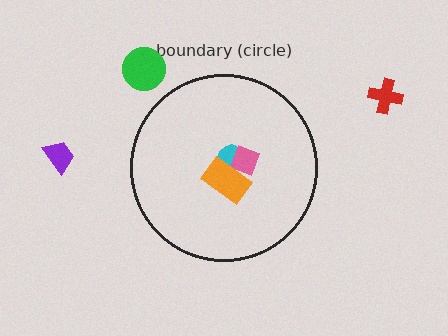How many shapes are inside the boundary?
3 inside, 3 outside.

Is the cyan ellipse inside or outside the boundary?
Inside.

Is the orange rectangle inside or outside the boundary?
Inside.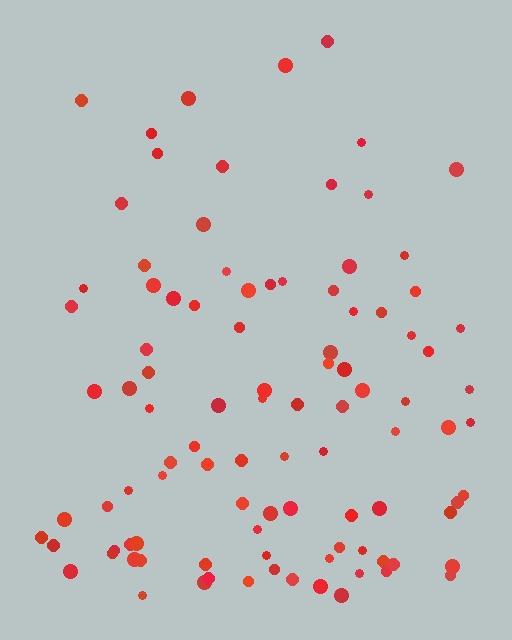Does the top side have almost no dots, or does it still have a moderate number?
Still a moderate number, just noticeably fewer than the bottom.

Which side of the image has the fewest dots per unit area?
The top.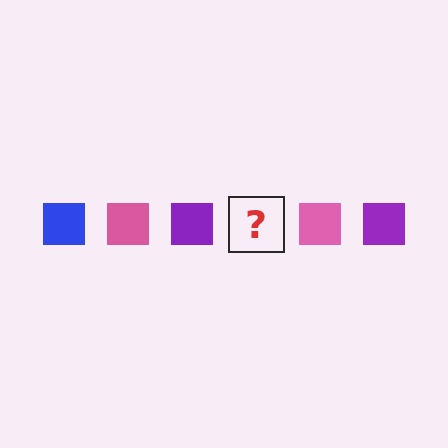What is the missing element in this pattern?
The missing element is a blue square.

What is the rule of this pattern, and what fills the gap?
The rule is that the pattern cycles through blue, pink, purple squares. The gap should be filled with a blue square.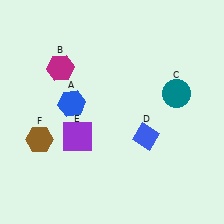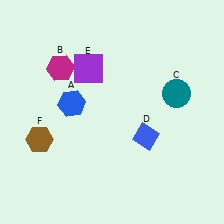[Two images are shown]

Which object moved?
The purple square (E) moved up.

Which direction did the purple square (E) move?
The purple square (E) moved up.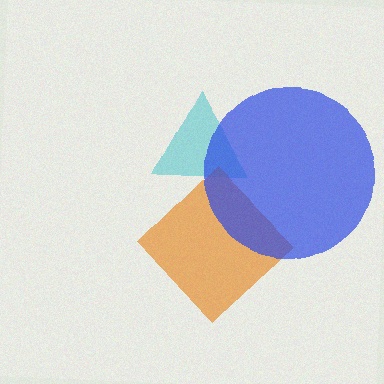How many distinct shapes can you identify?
There are 3 distinct shapes: a cyan triangle, an orange diamond, a blue circle.